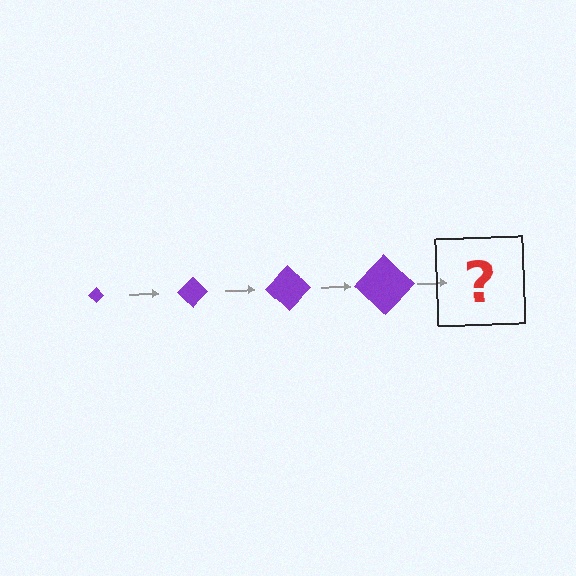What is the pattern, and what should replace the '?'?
The pattern is that the diamond gets progressively larger each step. The '?' should be a purple diamond, larger than the previous one.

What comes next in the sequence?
The next element should be a purple diamond, larger than the previous one.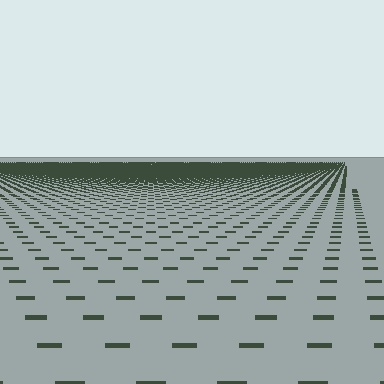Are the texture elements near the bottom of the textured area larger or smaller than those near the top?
Larger. Near the bottom, elements are closer to the viewer and appear at a bigger on-screen size.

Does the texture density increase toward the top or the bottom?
Density increases toward the top.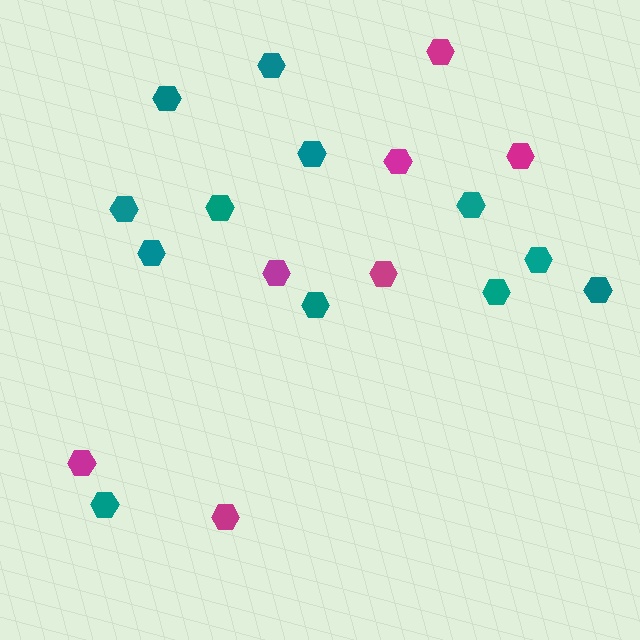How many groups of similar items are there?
There are 2 groups: one group of teal hexagons (12) and one group of magenta hexagons (7).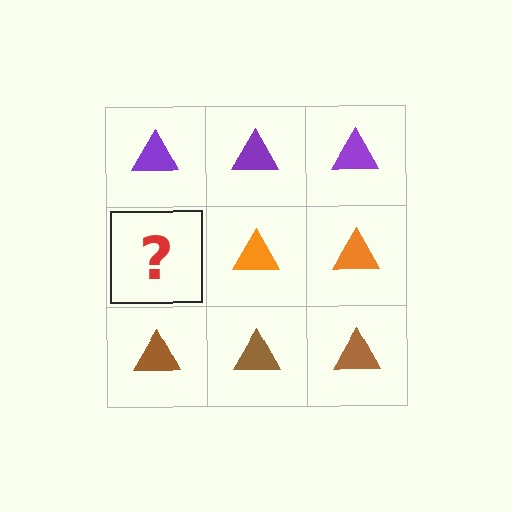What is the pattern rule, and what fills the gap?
The rule is that each row has a consistent color. The gap should be filled with an orange triangle.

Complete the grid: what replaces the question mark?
The question mark should be replaced with an orange triangle.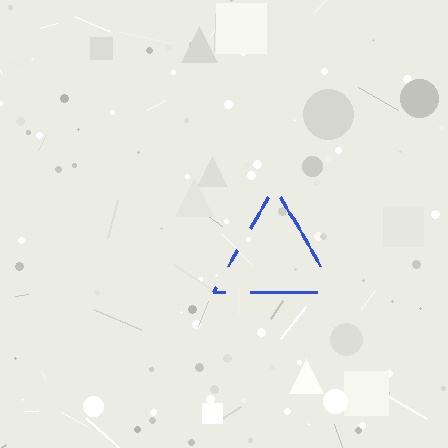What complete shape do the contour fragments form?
The contour fragments form a triangle.